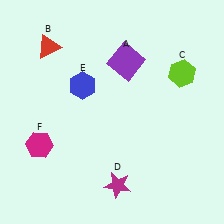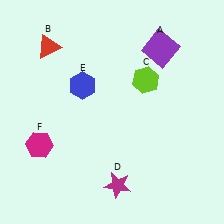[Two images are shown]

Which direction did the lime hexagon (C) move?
The lime hexagon (C) moved left.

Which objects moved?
The objects that moved are: the purple square (A), the lime hexagon (C).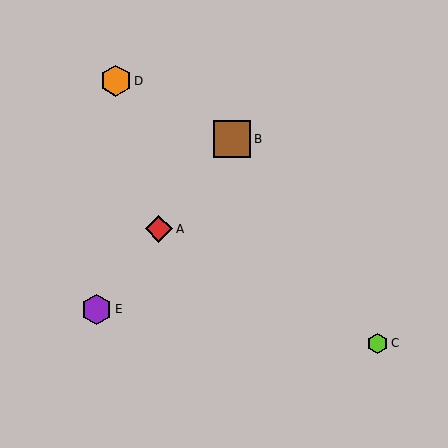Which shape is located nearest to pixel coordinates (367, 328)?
The lime hexagon (labeled C) at (378, 343) is nearest to that location.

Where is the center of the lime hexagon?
The center of the lime hexagon is at (378, 343).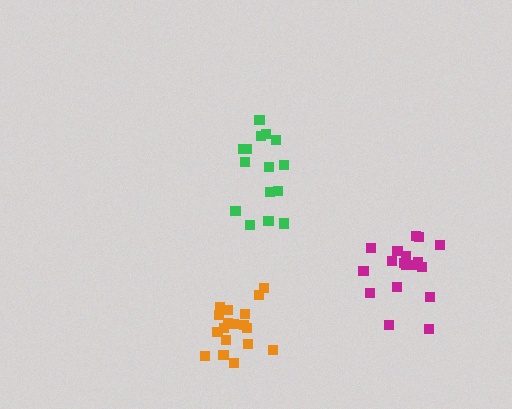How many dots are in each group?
Group 1: 18 dots, Group 2: 15 dots, Group 3: 18 dots (51 total).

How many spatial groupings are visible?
There are 3 spatial groupings.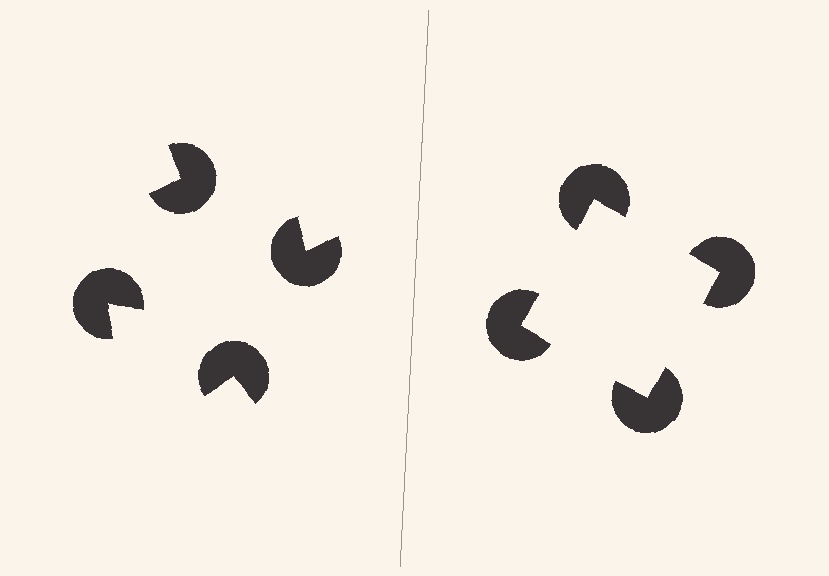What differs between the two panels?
The pac-man discs are positioned identically on both sides; only the wedge orientations differ. On the right they align to a square; on the left they are misaligned.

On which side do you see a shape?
An illusory square appears on the right side. On the left side the wedge cuts are rotated, so no coherent shape forms.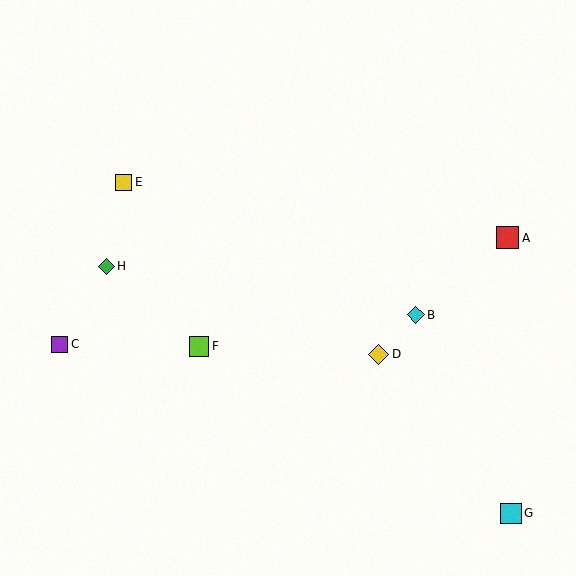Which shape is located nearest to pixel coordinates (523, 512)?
The cyan square (labeled G) at (511, 513) is nearest to that location.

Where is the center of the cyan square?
The center of the cyan square is at (511, 513).